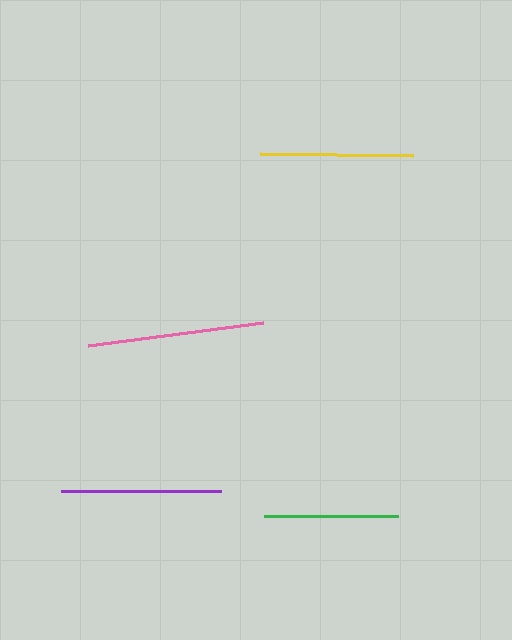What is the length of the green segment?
The green segment is approximately 134 pixels long.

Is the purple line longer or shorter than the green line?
The purple line is longer than the green line.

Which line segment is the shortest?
The green line is the shortest at approximately 134 pixels.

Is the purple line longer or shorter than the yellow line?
The purple line is longer than the yellow line.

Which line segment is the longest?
The pink line is the longest at approximately 177 pixels.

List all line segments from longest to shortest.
From longest to shortest: pink, purple, yellow, green.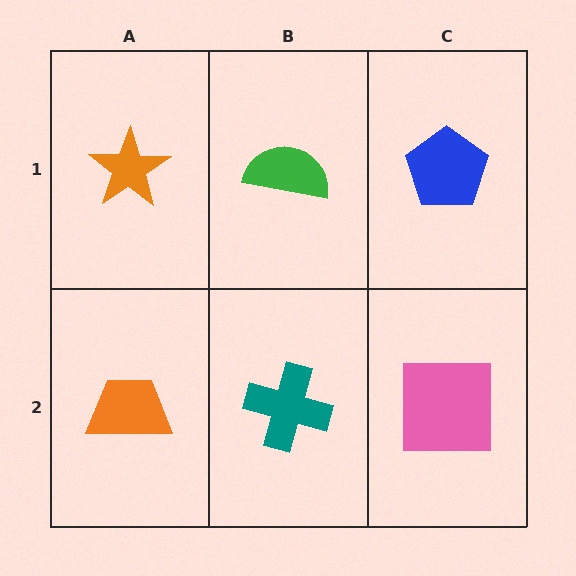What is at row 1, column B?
A green semicircle.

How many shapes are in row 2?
3 shapes.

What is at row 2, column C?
A pink square.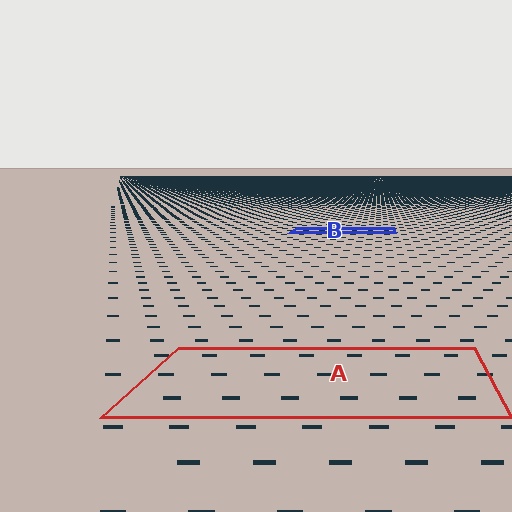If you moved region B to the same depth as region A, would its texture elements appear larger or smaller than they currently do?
They would appear larger. At a closer depth, the same texture elements are projected at a bigger on-screen size.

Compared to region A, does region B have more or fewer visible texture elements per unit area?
Region B has more texture elements per unit area — they are packed more densely because it is farther away.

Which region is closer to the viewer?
Region A is closer. The texture elements there are larger and more spread out.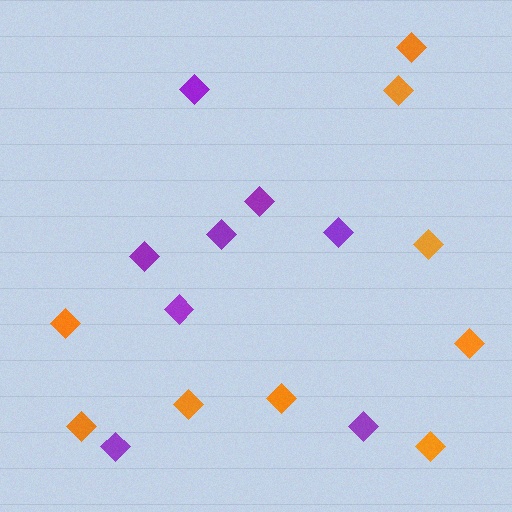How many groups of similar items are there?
There are 2 groups: one group of purple diamonds (8) and one group of orange diamonds (9).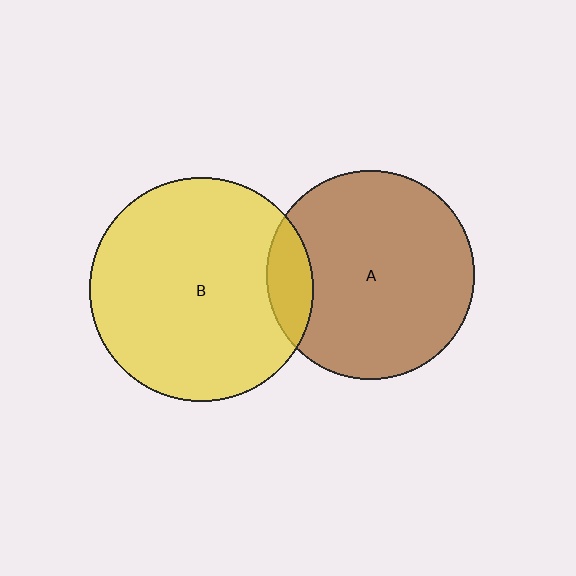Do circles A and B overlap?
Yes.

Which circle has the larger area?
Circle B (yellow).